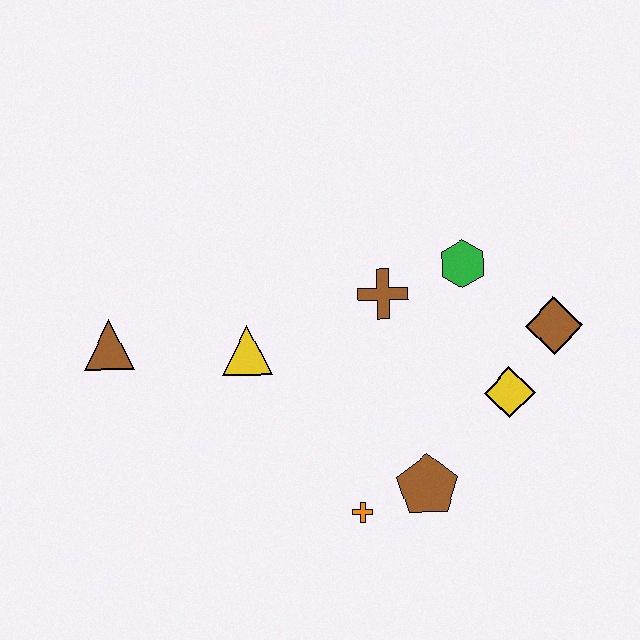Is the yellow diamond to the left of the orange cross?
No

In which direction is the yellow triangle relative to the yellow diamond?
The yellow triangle is to the left of the yellow diamond.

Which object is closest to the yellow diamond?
The brown diamond is closest to the yellow diamond.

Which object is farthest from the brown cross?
The brown triangle is farthest from the brown cross.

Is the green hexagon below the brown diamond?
No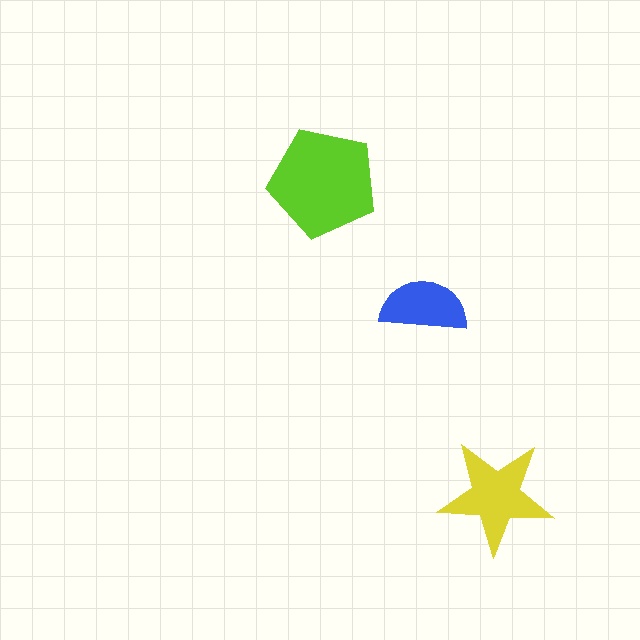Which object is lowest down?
The yellow star is bottommost.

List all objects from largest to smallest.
The lime pentagon, the yellow star, the blue semicircle.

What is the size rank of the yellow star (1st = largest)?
2nd.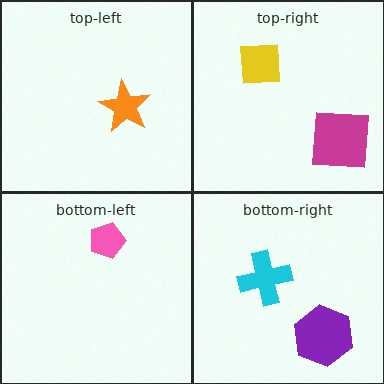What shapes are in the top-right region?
The yellow square, the magenta square.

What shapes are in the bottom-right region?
The cyan cross, the purple hexagon.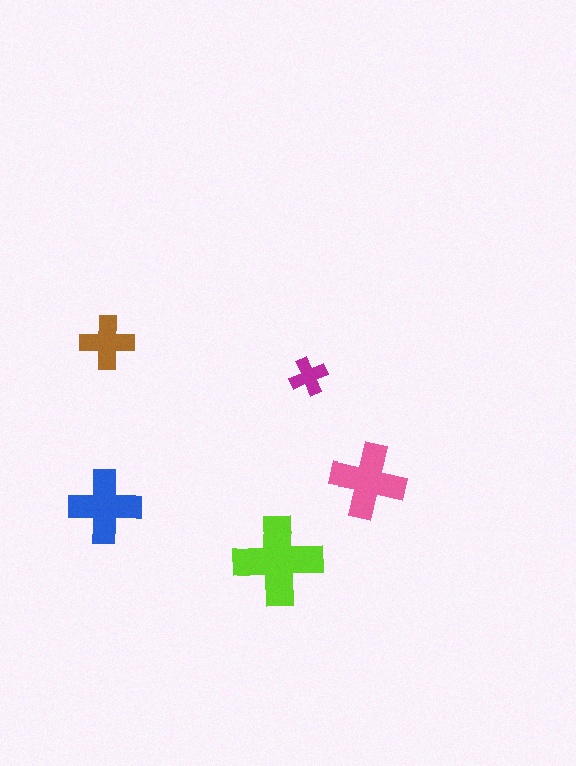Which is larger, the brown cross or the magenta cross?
The brown one.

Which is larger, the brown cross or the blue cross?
The blue one.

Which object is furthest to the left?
The blue cross is leftmost.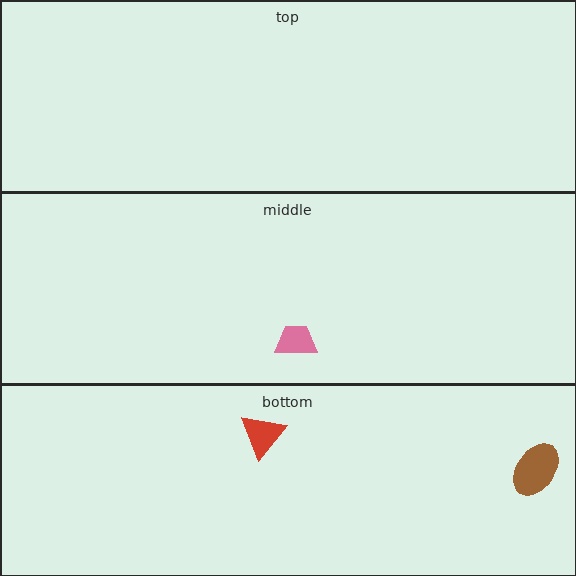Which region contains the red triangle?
The bottom region.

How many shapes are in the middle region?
1.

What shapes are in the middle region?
The pink trapezoid.